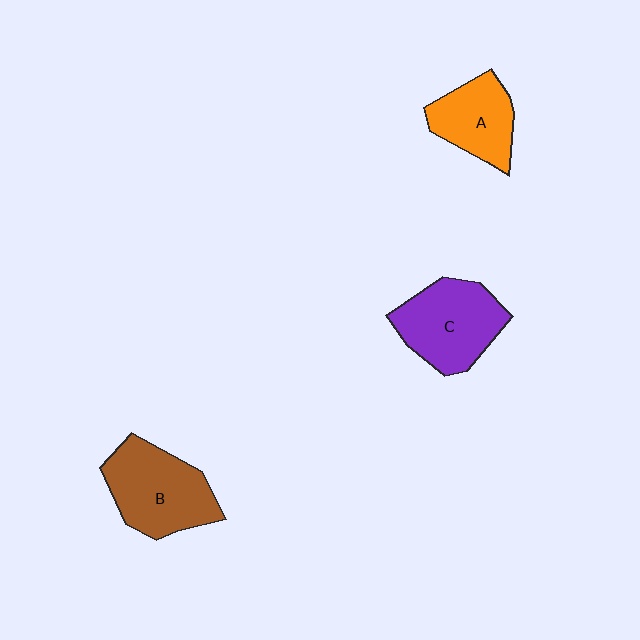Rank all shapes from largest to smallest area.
From largest to smallest: B (brown), C (purple), A (orange).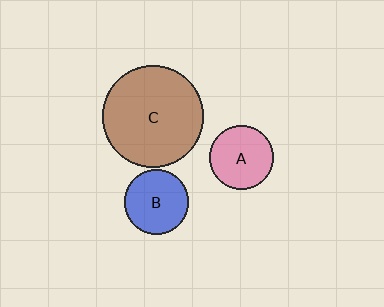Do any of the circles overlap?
No, none of the circles overlap.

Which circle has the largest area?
Circle C (brown).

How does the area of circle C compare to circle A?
Approximately 2.5 times.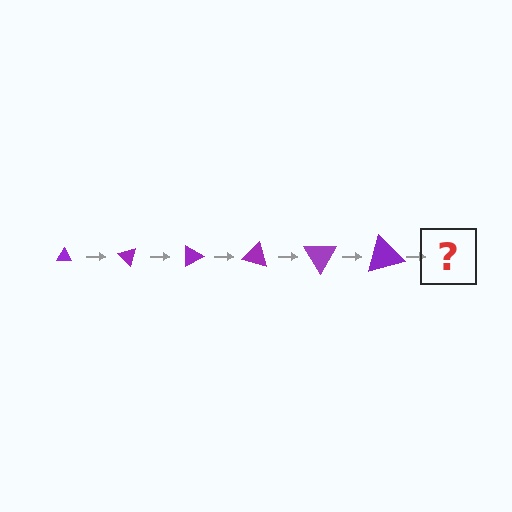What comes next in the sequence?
The next element should be a triangle, larger than the previous one and rotated 270 degrees from the start.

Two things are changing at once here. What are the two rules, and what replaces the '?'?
The two rules are that the triangle grows larger each step and it rotates 45 degrees each step. The '?' should be a triangle, larger than the previous one and rotated 270 degrees from the start.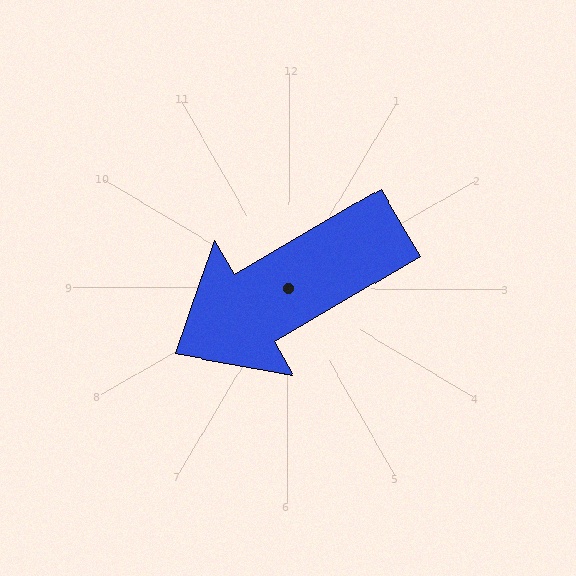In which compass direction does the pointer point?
Southwest.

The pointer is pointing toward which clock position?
Roughly 8 o'clock.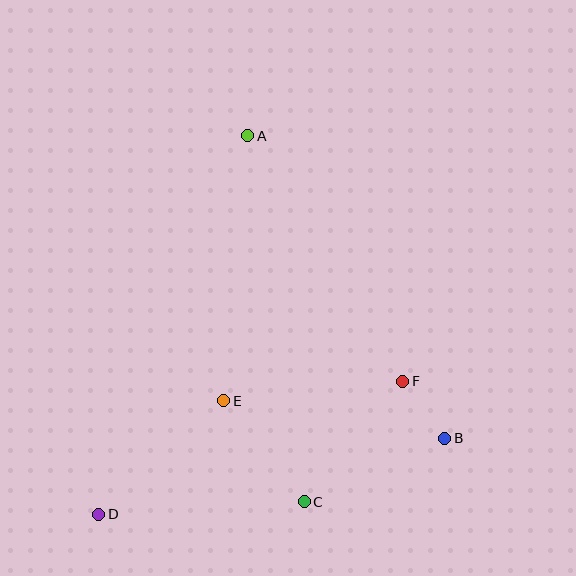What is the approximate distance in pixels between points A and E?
The distance between A and E is approximately 266 pixels.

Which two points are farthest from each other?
Points A and D are farthest from each other.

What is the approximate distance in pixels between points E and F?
The distance between E and F is approximately 180 pixels.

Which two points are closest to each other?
Points B and F are closest to each other.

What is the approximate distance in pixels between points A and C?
The distance between A and C is approximately 370 pixels.